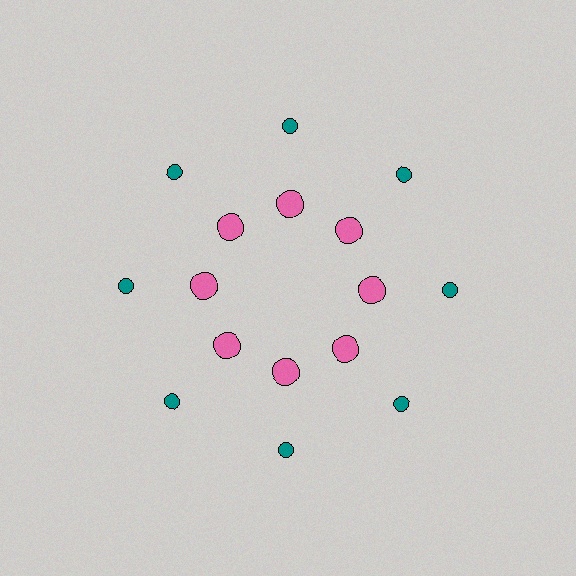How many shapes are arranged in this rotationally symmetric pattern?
There are 16 shapes, arranged in 8 groups of 2.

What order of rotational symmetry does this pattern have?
This pattern has 8-fold rotational symmetry.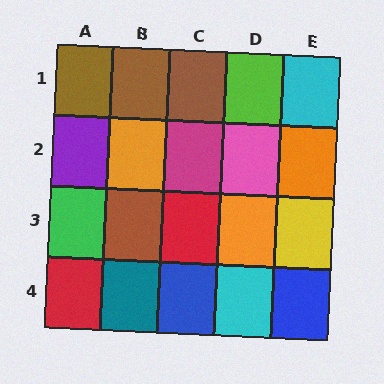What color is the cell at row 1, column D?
Lime.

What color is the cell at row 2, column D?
Pink.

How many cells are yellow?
1 cell is yellow.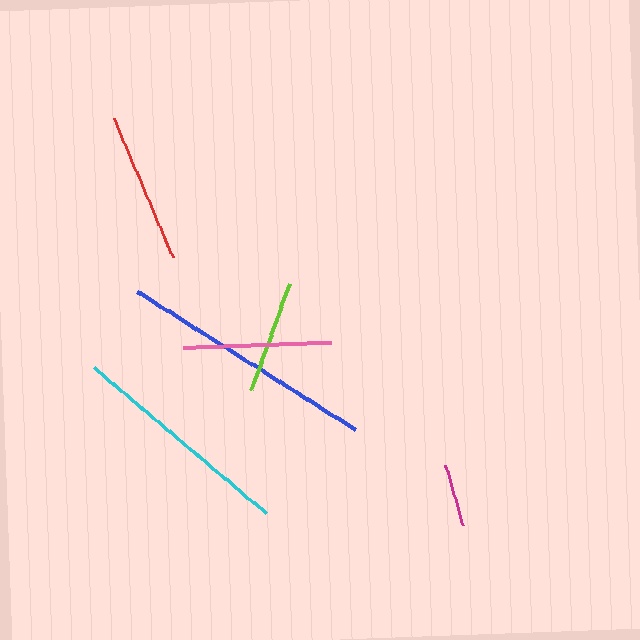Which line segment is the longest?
The blue line is the longest at approximately 258 pixels.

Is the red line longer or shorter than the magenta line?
The red line is longer than the magenta line.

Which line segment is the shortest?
The magenta line is the shortest at approximately 63 pixels.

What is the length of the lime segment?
The lime segment is approximately 114 pixels long.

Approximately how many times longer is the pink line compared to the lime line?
The pink line is approximately 1.3 times the length of the lime line.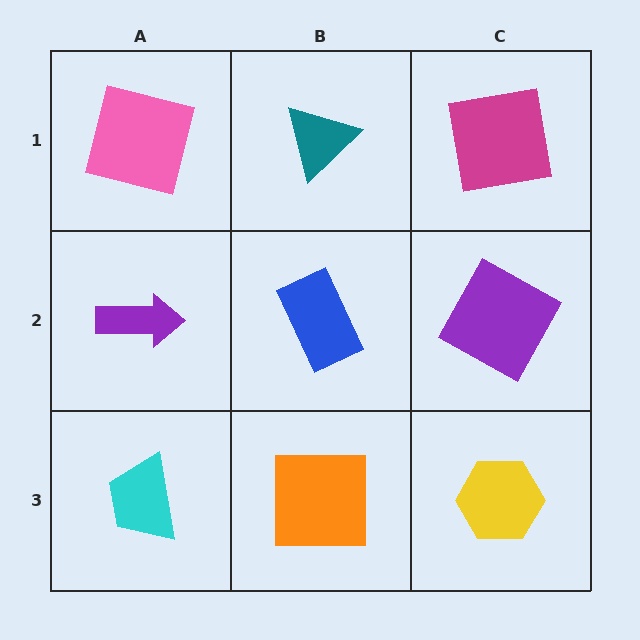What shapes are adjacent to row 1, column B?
A blue rectangle (row 2, column B), a pink square (row 1, column A), a magenta square (row 1, column C).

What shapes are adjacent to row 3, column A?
A purple arrow (row 2, column A), an orange square (row 3, column B).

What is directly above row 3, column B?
A blue rectangle.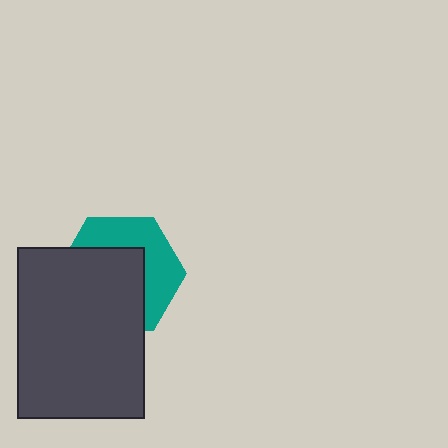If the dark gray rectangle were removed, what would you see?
You would see the complete teal hexagon.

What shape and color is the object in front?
The object in front is a dark gray rectangle.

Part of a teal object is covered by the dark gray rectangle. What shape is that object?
It is a hexagon.